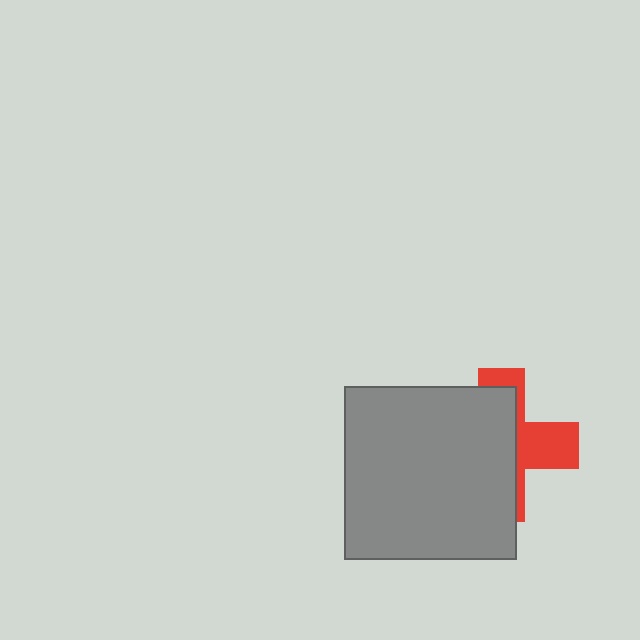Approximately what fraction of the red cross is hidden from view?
Roughly 64% of the red cross is hidden behind the gray square.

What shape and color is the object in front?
The object in front is a gray square.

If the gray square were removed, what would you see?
You would see the complete red cross.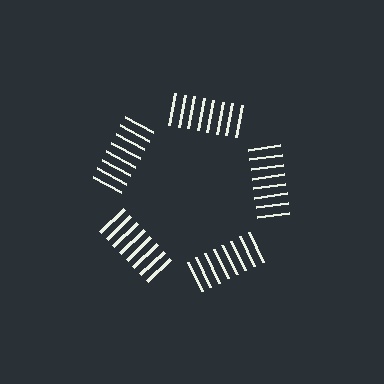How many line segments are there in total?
40 — 8 along each of the 5 edges.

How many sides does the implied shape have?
5 sides — the line-ends trace a pentagon.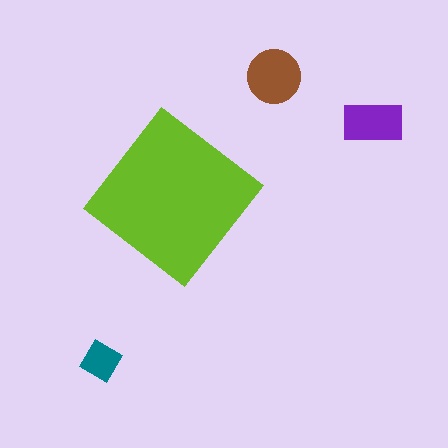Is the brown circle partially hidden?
No, the brown circle is fully visible.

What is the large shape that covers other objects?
A lime diamond.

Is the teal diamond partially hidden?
No, the teal diamond is fully visible.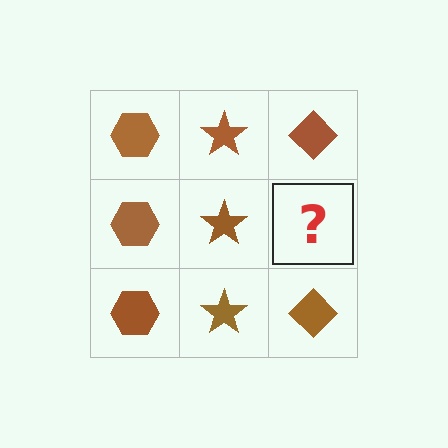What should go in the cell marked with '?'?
The missing cell should contain a brown diamond.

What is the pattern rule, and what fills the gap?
The rule is that each column has a consistent shape. The gap should be filled with a brown diamond.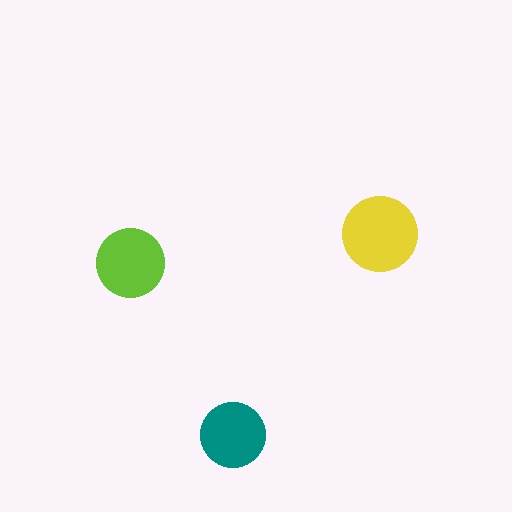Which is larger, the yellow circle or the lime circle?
The yellow one.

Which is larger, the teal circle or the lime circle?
The lime one.